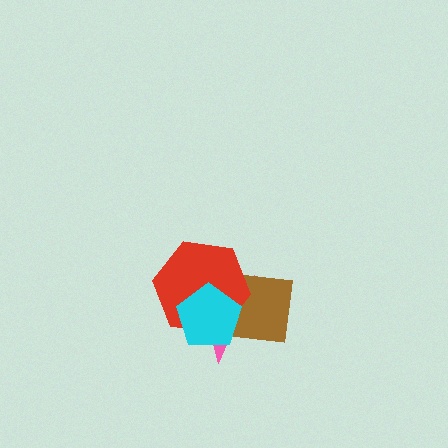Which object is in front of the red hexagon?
The cyan pentagon is in front of the red hexagon.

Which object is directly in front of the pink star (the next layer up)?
The brown square is directly in front of the pink star.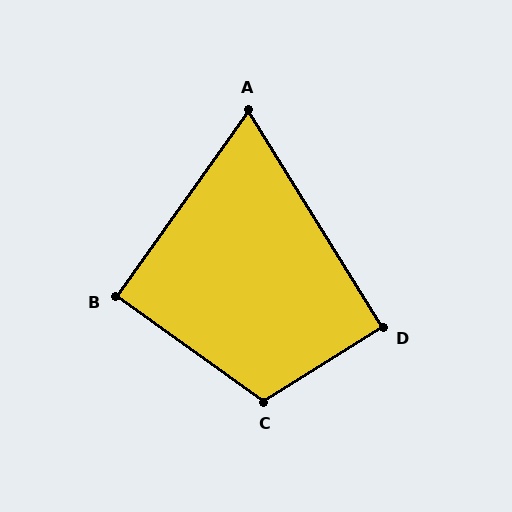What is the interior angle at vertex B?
Approximately 90 degrees (approximately right).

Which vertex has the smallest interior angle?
A, at approximately 67 degrees.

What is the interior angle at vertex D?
Approximately 90 degrees (approximately right).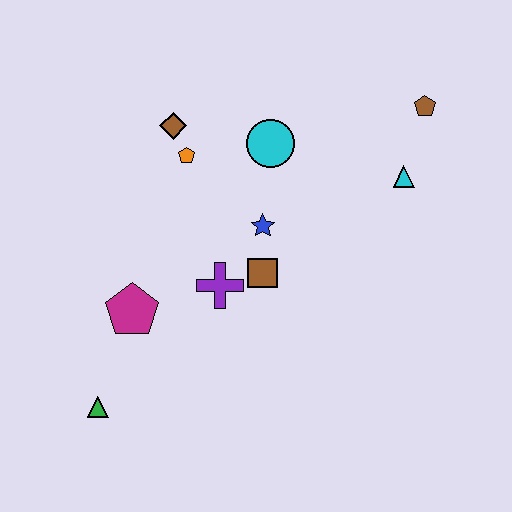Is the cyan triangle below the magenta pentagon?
No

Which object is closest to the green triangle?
The magenta pentagon is closest to the green triangle.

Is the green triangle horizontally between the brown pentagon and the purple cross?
No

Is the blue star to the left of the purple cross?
No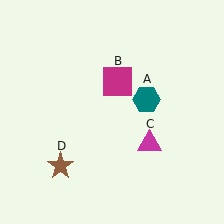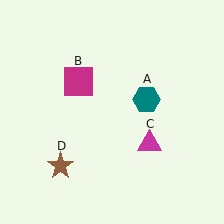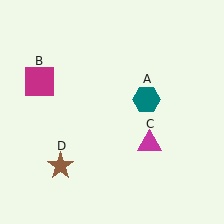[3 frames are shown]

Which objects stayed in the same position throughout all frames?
Teal hexagon (object A) and magenta triangle (object C) and brown star (object D) remained stationary.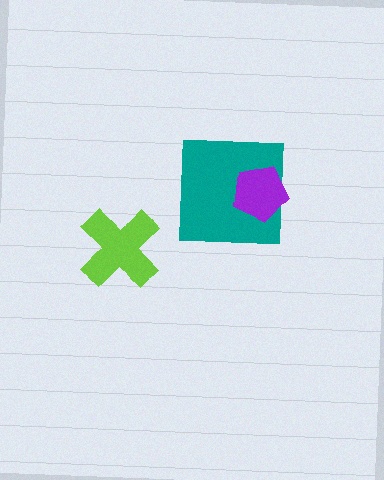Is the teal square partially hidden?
Yes, it is partially covered by another shape.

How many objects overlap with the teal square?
1 object overlaps with the teal square.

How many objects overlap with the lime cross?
0 objects overlap with the lime cross.